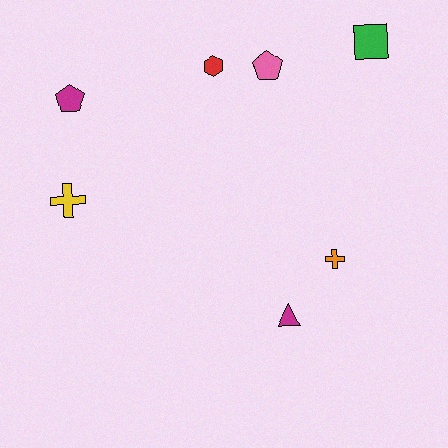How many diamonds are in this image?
There are no diamonds.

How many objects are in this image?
There are 7 objects.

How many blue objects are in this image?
There are no blue objects.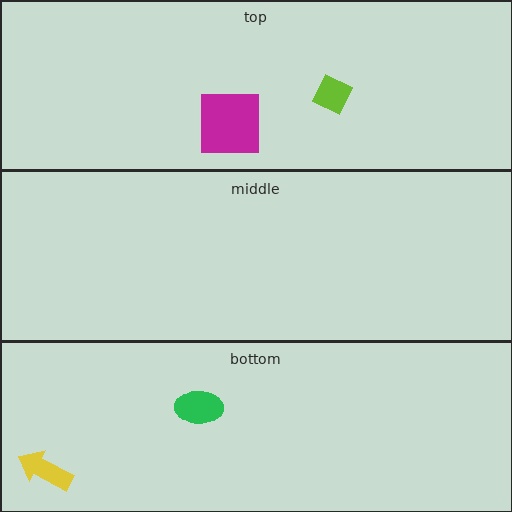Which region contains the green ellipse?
The bottom region.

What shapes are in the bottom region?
The yellow arrow, the green ellipse.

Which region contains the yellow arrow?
The bottom region.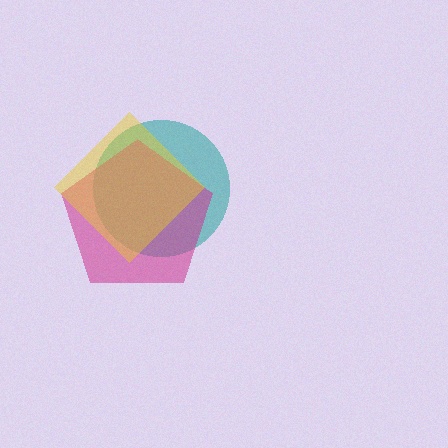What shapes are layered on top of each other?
The layered shapes are: a teal circle, a magenta pentagon, a yellow diamond.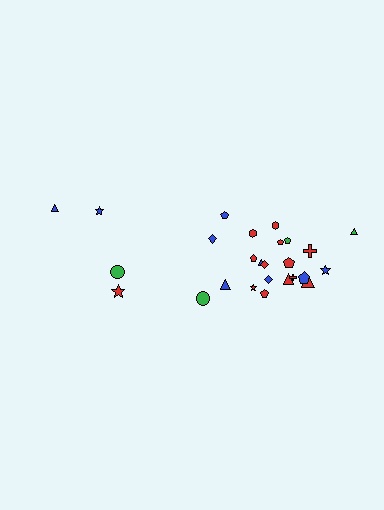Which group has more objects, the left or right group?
The right group.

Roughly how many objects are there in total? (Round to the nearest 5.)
Roughly 25 objects in total.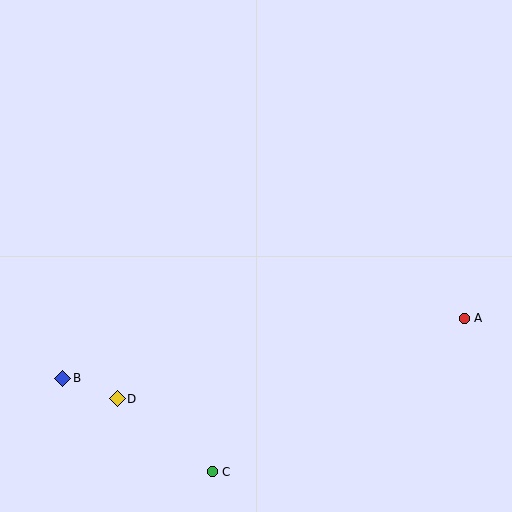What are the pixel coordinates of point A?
Point A is at (464, 318).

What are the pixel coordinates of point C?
Point C is at (212, 472).